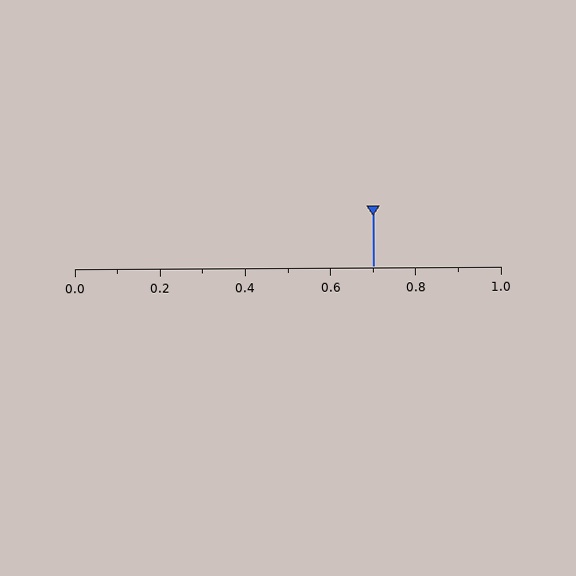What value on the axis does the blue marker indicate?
The marker indicates approximately 0.7.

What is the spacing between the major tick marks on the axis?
The major ticks are spaced 0.2 apart.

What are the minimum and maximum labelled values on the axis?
The axis runs from 0.0 to 1.0.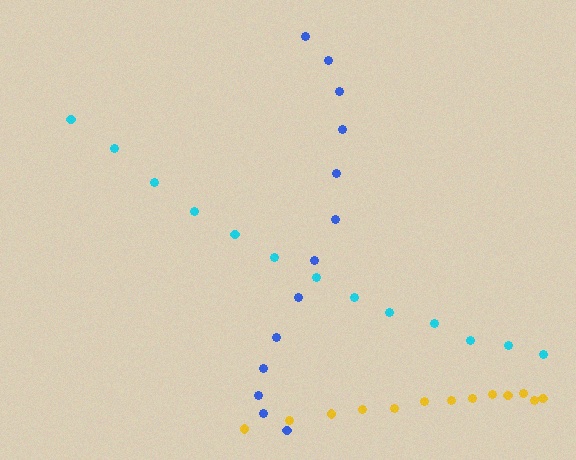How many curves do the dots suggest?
There are 3 distinct paths.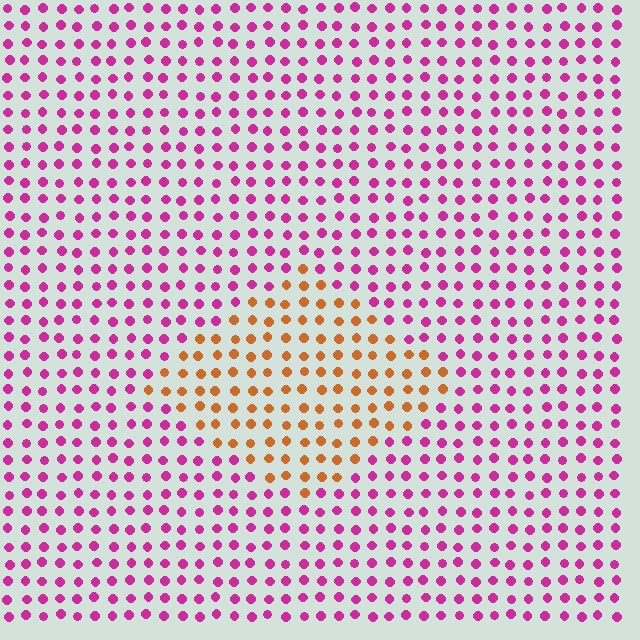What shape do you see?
I see a diamond.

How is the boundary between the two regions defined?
The boundary is defined purely by a slight shift in hue (about 66 degrees). Spacing, size, and orientation are identical on both sides.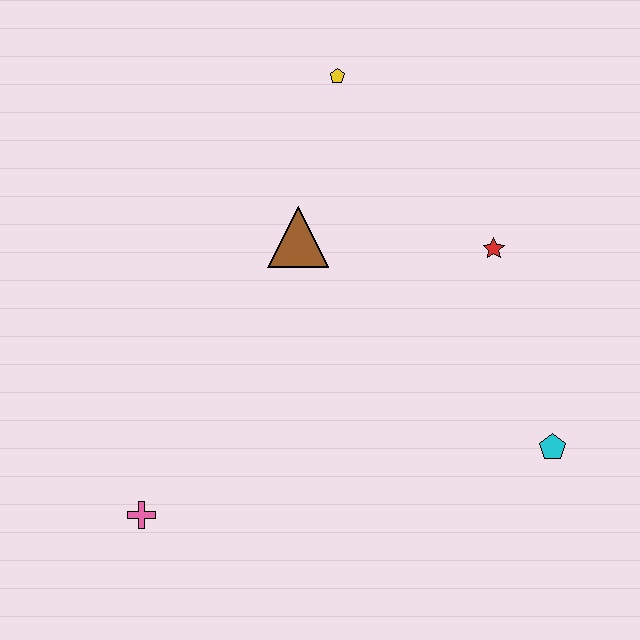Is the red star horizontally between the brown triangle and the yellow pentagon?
No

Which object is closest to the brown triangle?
The yellow pentagon is closest to the brown triangle.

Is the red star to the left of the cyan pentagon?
Yes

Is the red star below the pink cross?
No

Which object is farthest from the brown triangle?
The cyan pentagon is farthest from the brown triangle.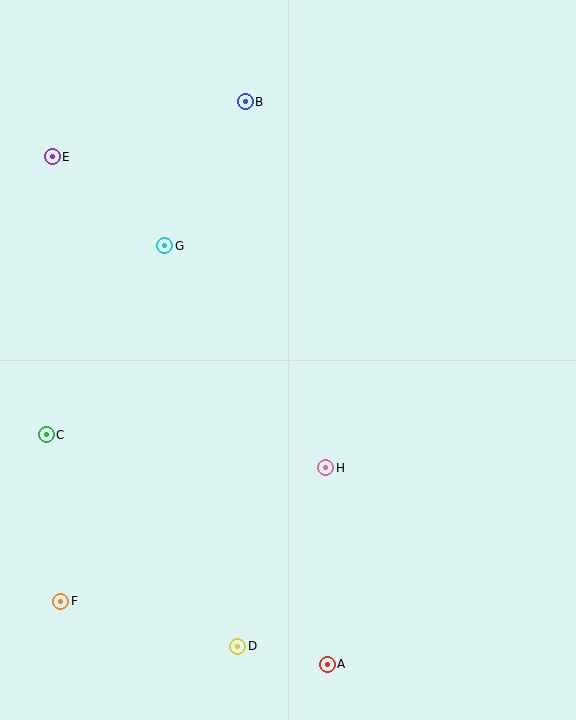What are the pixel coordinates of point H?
Point H is at (326, 468).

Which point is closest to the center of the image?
Point H at (326, 468) is closest to the center.